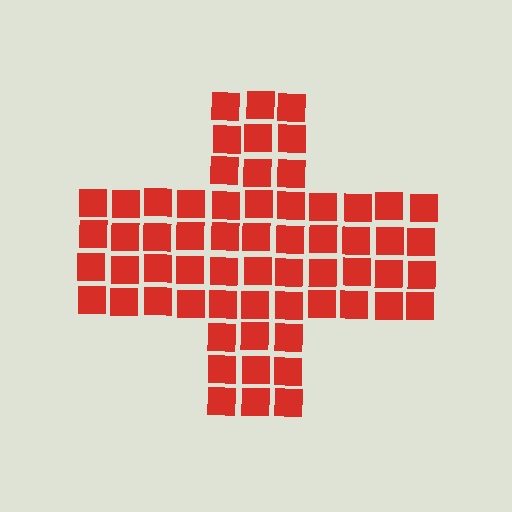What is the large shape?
The large shape is a cross.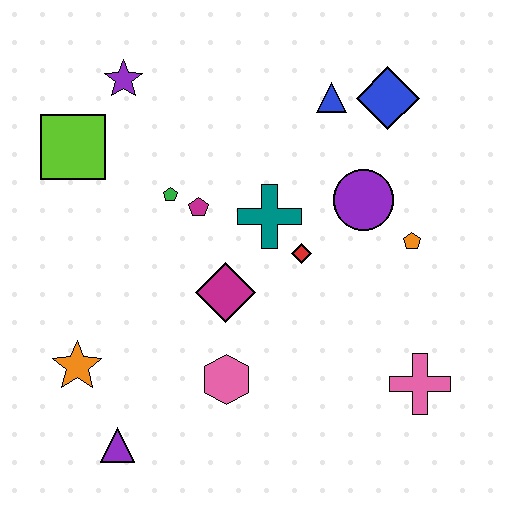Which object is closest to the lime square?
The purple star is closest to the lime square.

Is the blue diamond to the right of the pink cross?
No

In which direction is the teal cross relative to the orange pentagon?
The teal cross is to the left of the orange pentagon.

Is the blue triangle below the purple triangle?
No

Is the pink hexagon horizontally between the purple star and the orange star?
No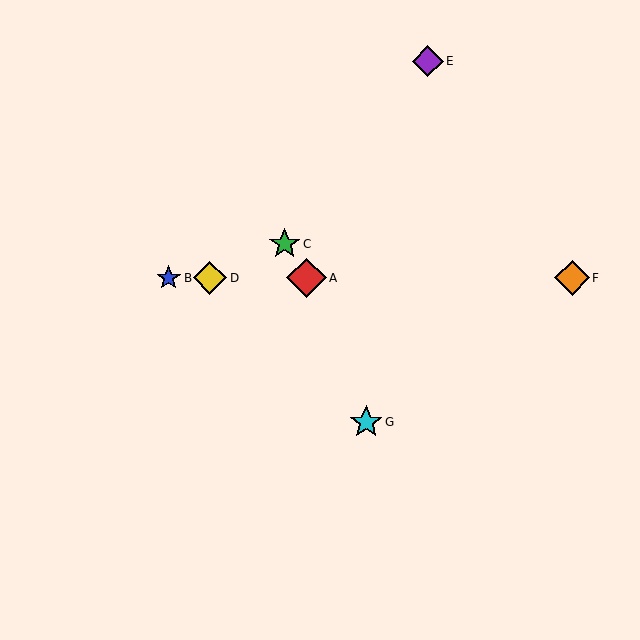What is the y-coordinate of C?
Object C is at y≈244.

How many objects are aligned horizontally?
4 objects (A, B, D, F) are aligned horizontally.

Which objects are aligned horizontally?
Objects A, B, D, F are aligned horizontally.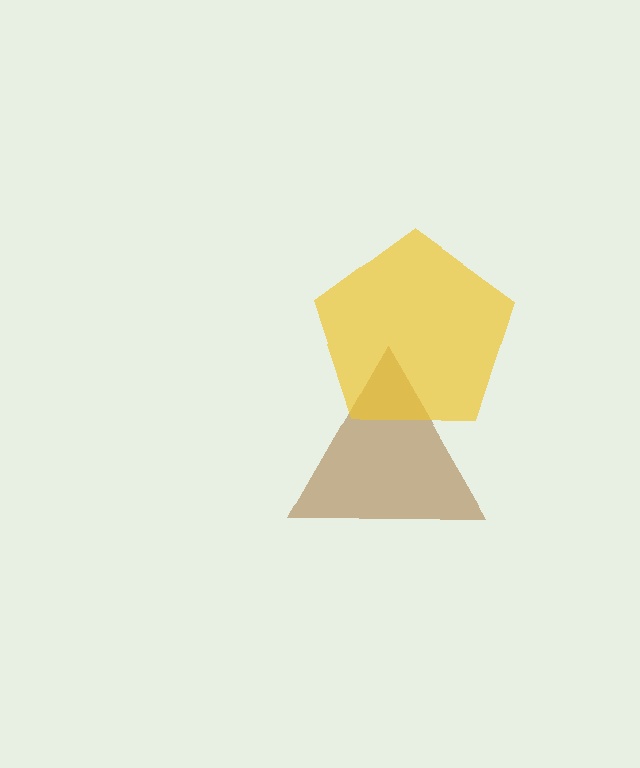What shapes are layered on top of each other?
The layered shapes are: a brown triangle, a yellow pentagon.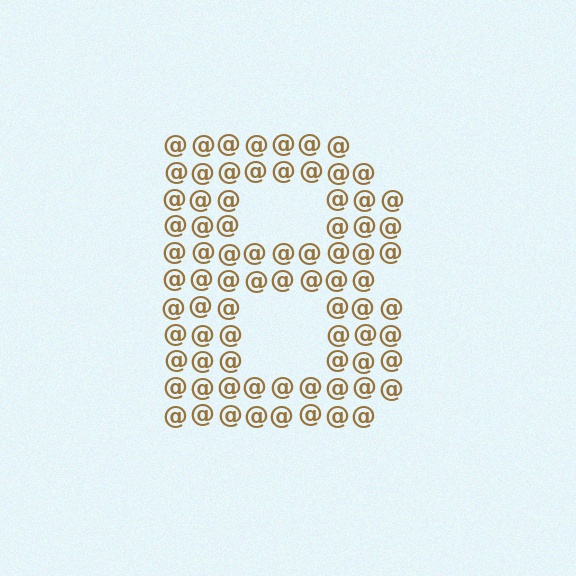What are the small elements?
The small elements are at signs.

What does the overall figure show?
The overall figure shows the letter B.